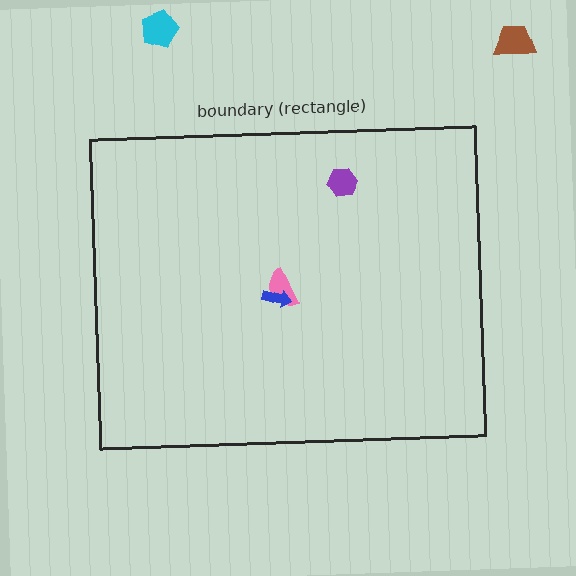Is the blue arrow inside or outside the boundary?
Inside.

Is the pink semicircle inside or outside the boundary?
Inside.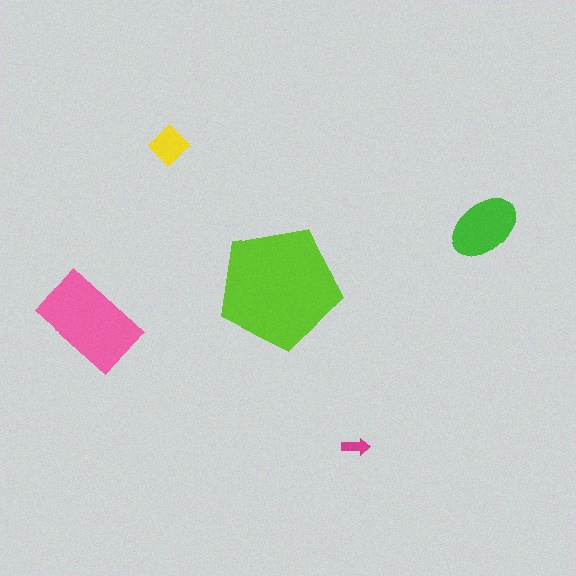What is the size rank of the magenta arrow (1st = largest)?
5th.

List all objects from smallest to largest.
The magenta arrow, the yellow diamond, the green ellipse, the pink rectangle, the lime pentagon.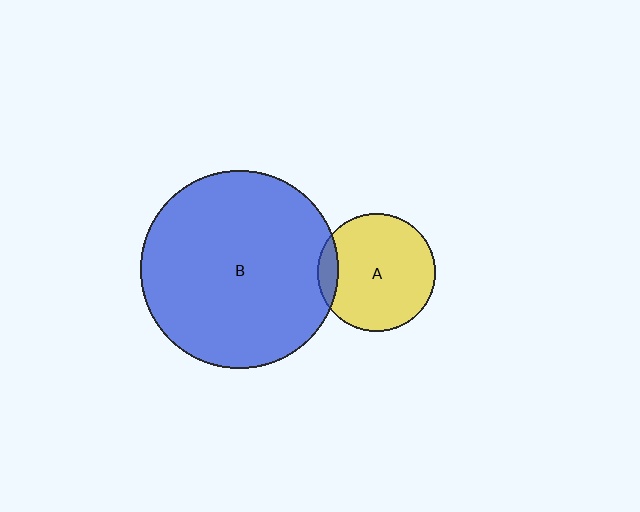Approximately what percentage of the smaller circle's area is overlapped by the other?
Approximately 10%.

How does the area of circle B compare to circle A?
Approximately 2.8 times.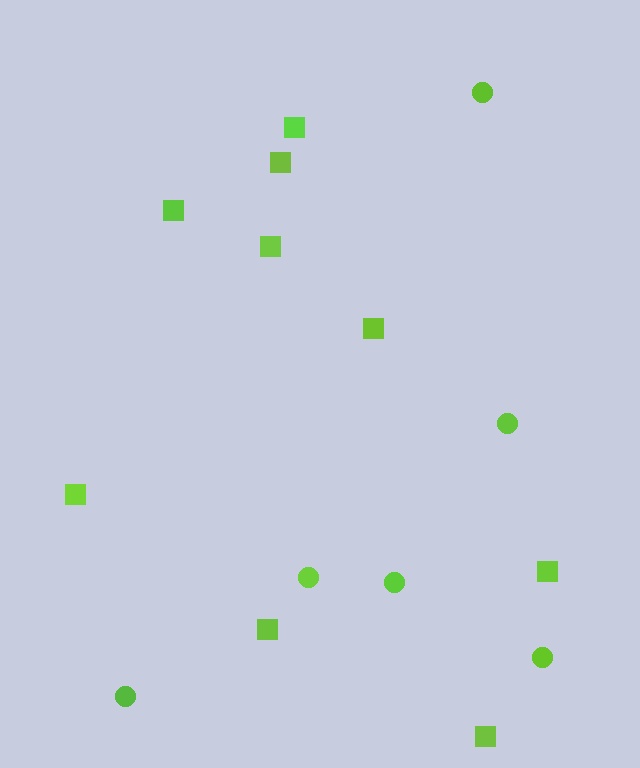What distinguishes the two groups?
There are 2 groups: one group of circles (6) and one group of squares (9).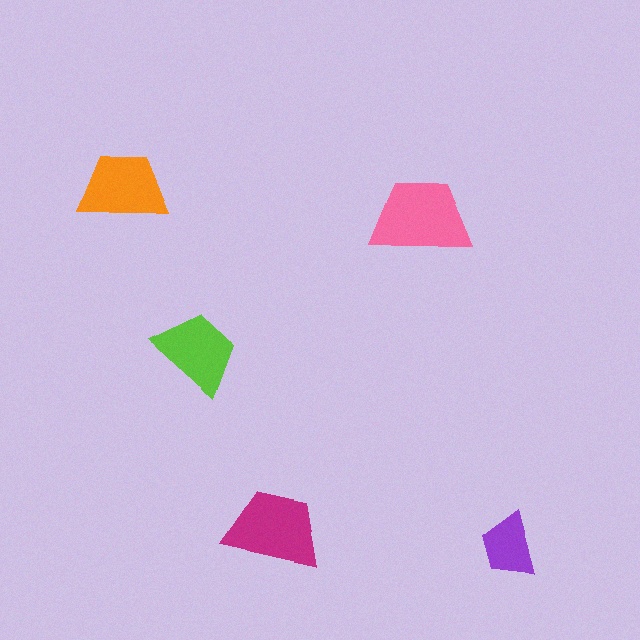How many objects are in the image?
There are 5 objects in the image.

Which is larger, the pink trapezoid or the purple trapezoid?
The pink one.